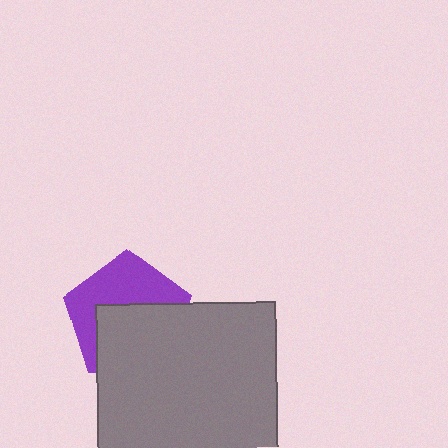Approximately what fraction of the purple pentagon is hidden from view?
Roughly 53% of the purple pentagon is hidden behind the gray square.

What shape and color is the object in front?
The object in front is a gray square.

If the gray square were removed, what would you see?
You would see the complete purple pentagon.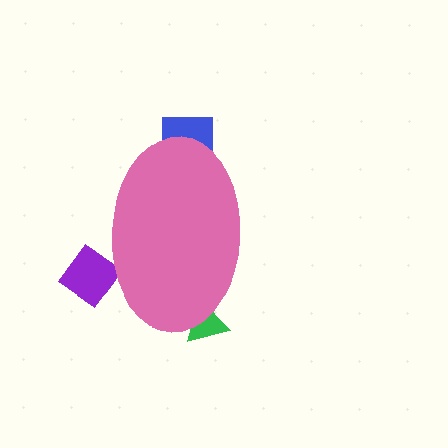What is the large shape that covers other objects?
A pink ellipse.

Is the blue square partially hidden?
Yes, the blue square is partially hidden behind the pink ellipse.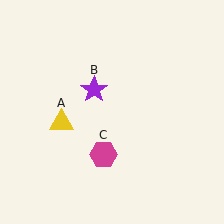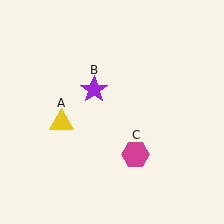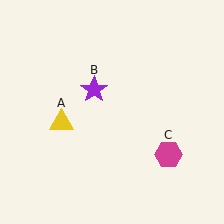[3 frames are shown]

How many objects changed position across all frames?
1 object changed position: magenta hexagon (object C).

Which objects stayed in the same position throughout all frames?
Yellow triangle (object A) and purple star (object B) remained stationary.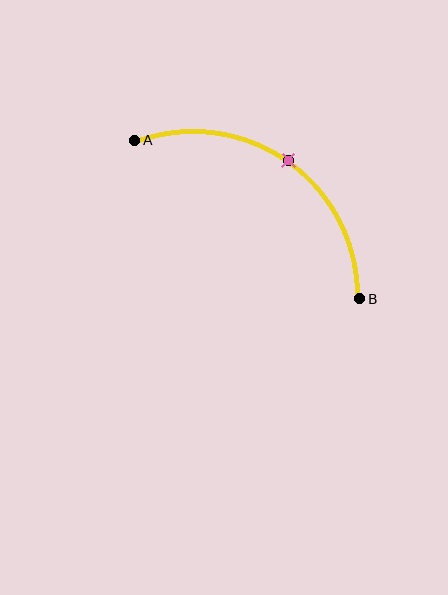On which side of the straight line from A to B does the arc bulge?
The arc bulges above and to the right of the straight line connecting A and B.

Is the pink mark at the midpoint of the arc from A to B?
Yes. The pink mark lies on the arc at equal arc-length from both A and B — it is the arc midpoint.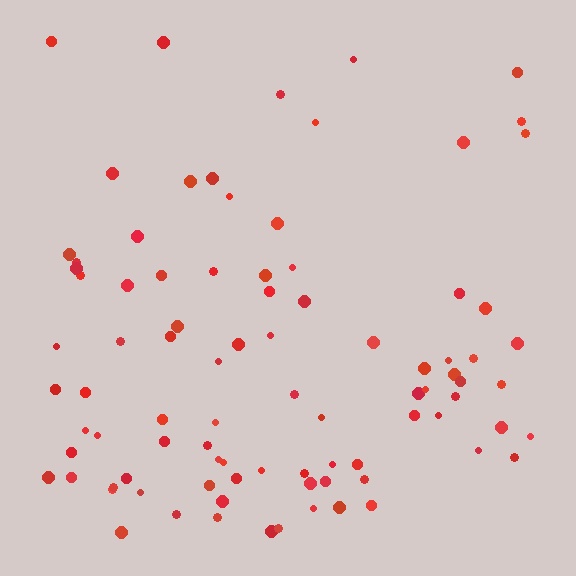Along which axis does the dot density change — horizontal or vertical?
Vertical.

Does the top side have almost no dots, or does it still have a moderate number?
Still a moderate number, just noticeably fewer than the bottom.